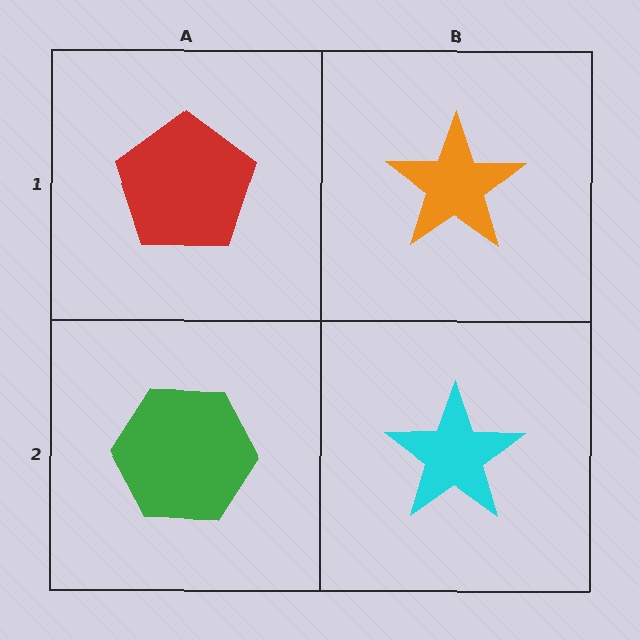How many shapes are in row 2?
2 shapes.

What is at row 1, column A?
A red pentagon.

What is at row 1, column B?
An orange star.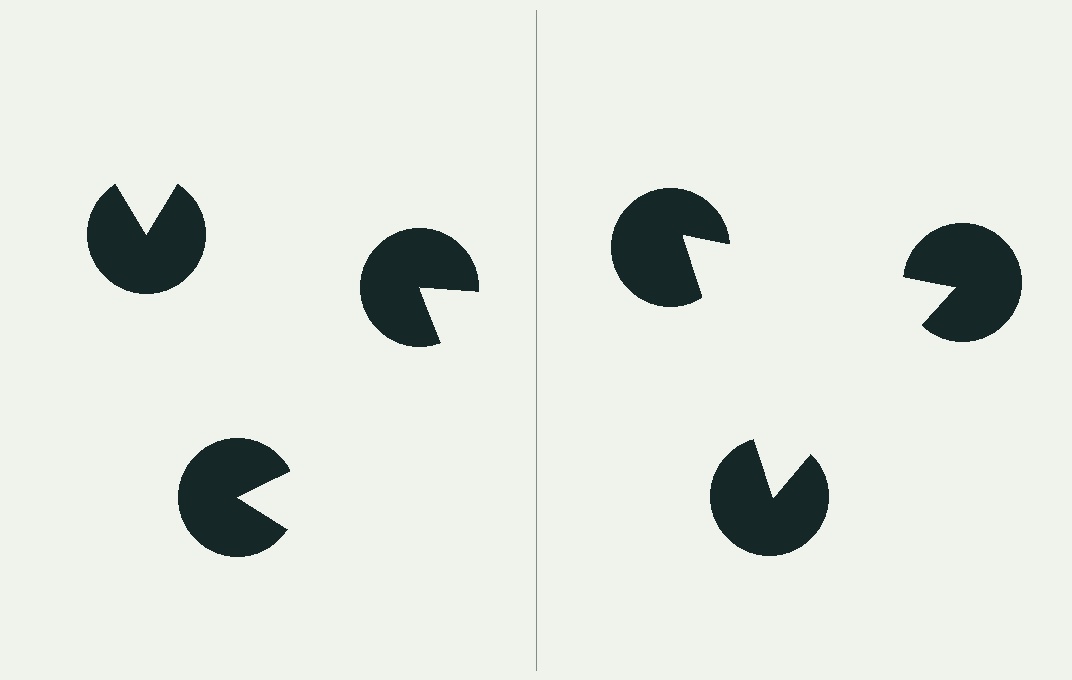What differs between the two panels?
The pac-man discs are positioned identically on both sides; only the wedge orientations differ. On the right they align to a triangle; on the left they are misaligned.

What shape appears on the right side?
An illusory triangle.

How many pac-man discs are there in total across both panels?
6 — 3 on each side.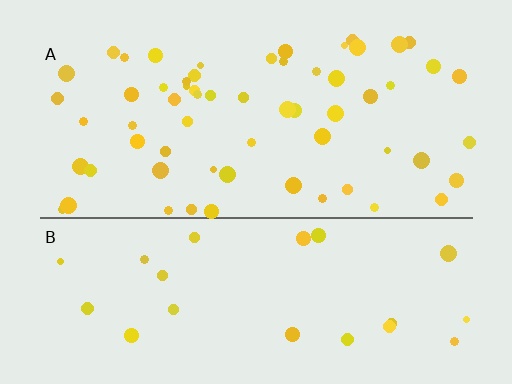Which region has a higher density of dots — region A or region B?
A (the top).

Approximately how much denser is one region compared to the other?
Approximately 2.6× — region A over region B.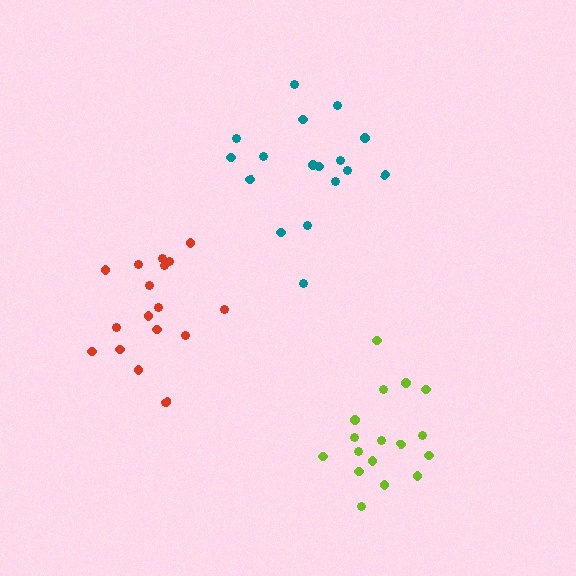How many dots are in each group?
Group 1: 18 dots, Group 2: 17 dots, Group 3: 17 dots (52 total).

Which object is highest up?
The teal cluster is topmost.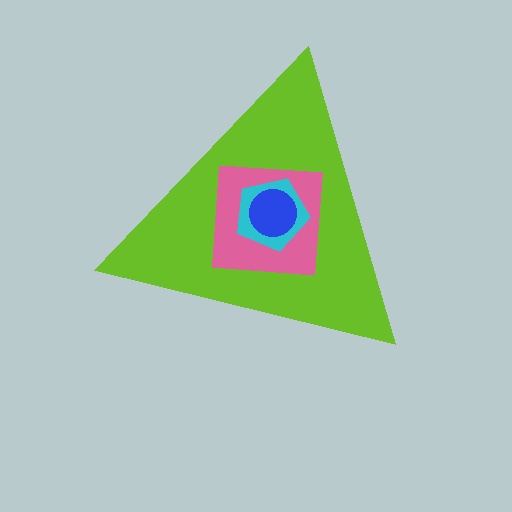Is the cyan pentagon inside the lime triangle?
Yes.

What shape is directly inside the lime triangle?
The pink square.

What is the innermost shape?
The blue circle.